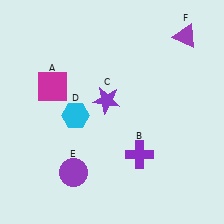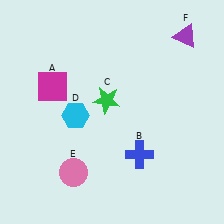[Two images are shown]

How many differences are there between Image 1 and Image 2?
There are 3 differences between the two images.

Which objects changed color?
B changed from purple to blue. C changed from purple to green. E changed from purple to pink.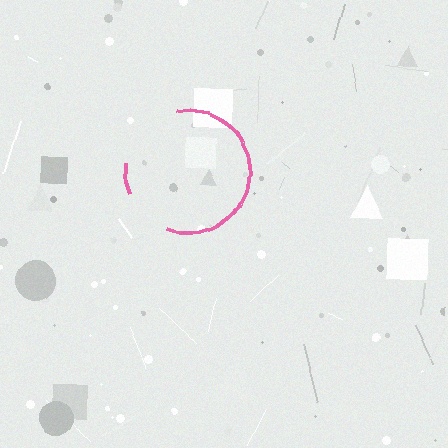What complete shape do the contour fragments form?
The contour fragments form a circle.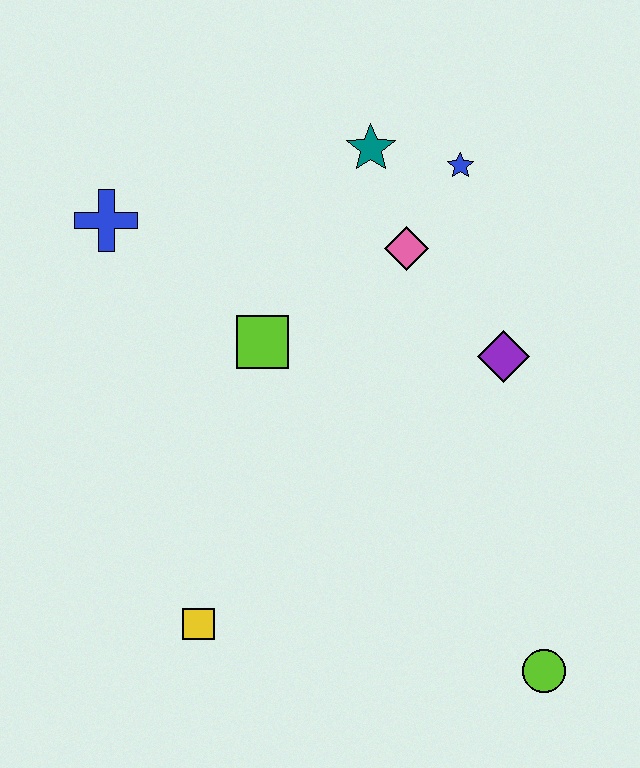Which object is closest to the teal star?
The blue star is closest to the teal star.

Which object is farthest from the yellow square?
The blue star is farthest from the yellow square.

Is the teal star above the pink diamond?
Yes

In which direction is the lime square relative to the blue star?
The lime square is to the left of the blue star.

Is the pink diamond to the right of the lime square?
Yes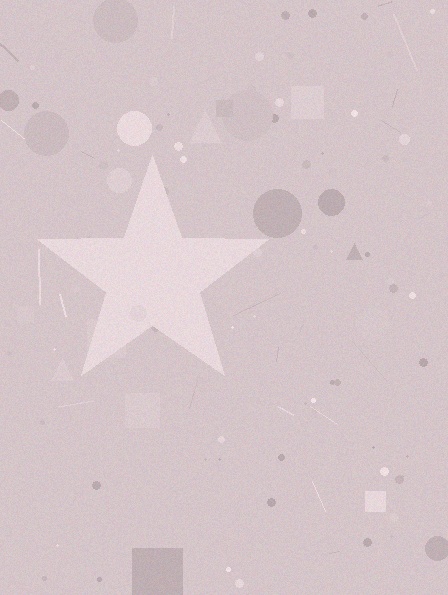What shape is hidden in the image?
A star is hidden in the image.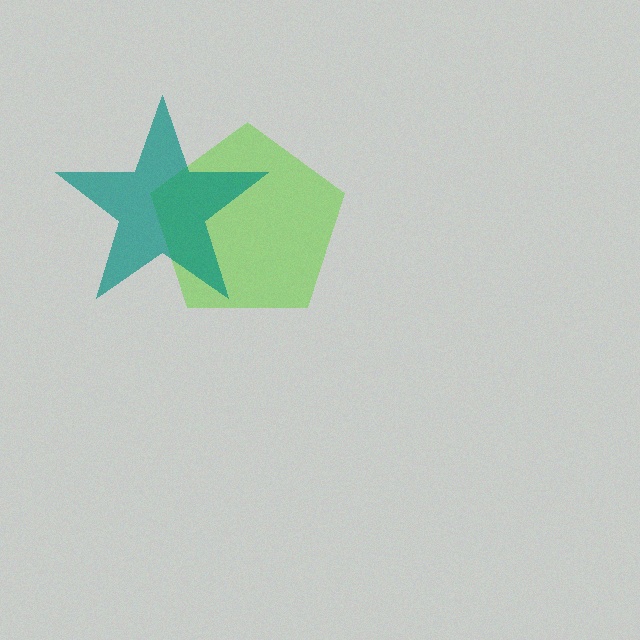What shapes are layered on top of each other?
The layered shapes are: a lime pentagon, a teal star.